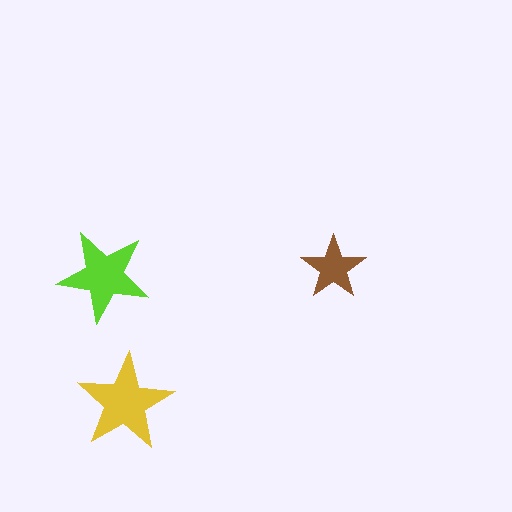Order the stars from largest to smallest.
the yellow one, the lime one, the brown one.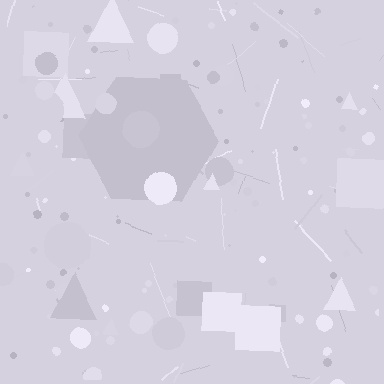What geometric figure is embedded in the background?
A hexagon is embedded in the background.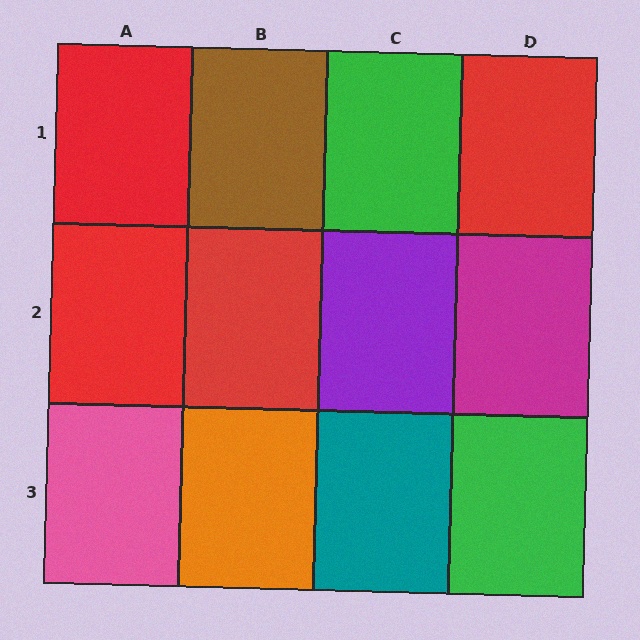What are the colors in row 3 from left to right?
Pink, orange, teal, green.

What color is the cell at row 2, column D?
Magenta.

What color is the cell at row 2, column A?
Red.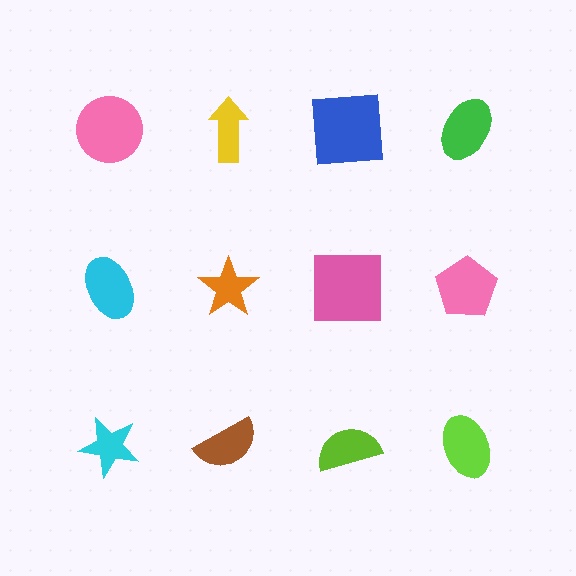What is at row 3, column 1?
A cyan star.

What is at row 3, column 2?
A brown semicircle.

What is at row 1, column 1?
A pink circle.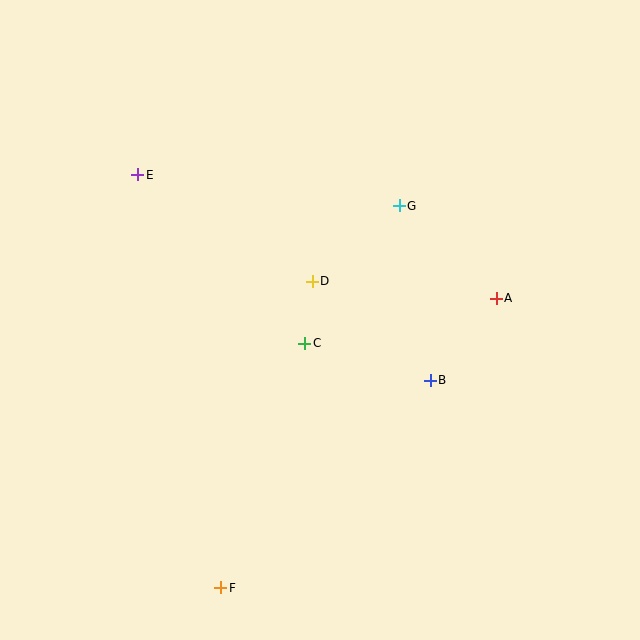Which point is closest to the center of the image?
Point C at (305, 343) is closest to the center.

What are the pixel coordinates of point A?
Point A is at (496, 298).